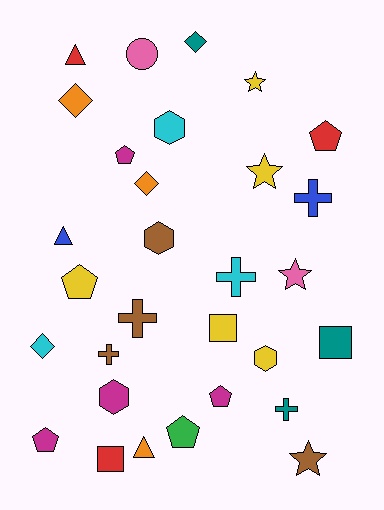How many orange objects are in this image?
There are 3 orange objects.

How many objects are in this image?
There are 30 objects.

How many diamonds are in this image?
There are 4 diamonds.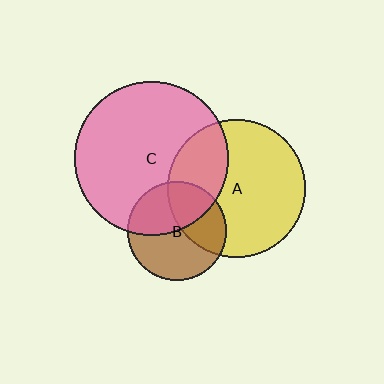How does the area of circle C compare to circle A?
Approximately 1.2 times.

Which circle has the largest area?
Circle C (pink).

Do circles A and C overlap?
Yes.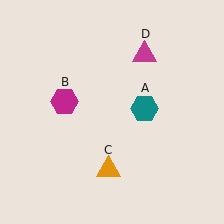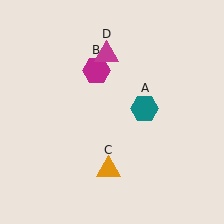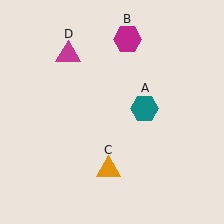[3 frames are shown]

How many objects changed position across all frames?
2 objects changed position: magenta hexagon (object B), magenta triangle (object D).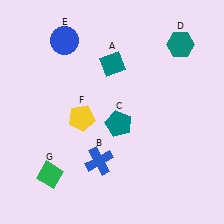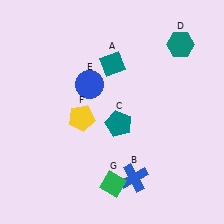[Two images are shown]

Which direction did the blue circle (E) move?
The blue circle (E) moved down.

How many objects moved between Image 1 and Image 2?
3 objects moved between the two images.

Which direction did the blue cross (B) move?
The blue cross (B) moved right.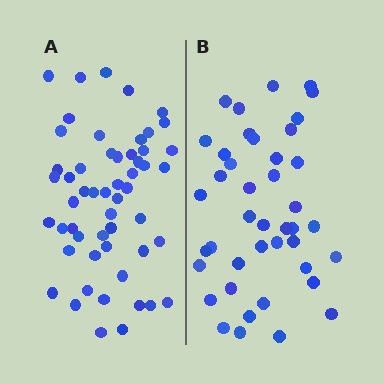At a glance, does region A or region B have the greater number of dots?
Region A (the left region) has more dots.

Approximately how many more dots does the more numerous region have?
Region A has roughly 12 or so more dots than region B.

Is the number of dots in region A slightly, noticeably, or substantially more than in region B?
Region A has noticeably more, but not dramatically so. The ratio is roughly 1.3 to 1.